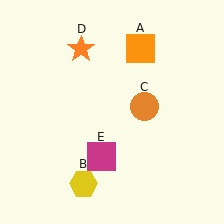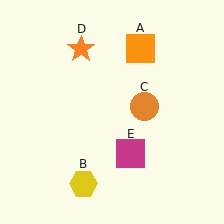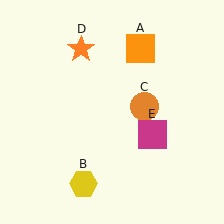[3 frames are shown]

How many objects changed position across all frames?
1 object changed position: magenta square (object E).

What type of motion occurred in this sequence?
The magenta square (object E) rotated counterclockwise around the center of the scene.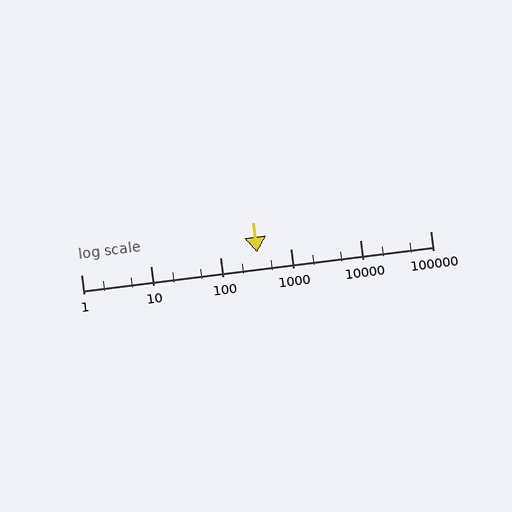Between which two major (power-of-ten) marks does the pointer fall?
The pointer is between 100 and 1000.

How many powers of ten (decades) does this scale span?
The scale spans 5 decades, from 1 to 100000.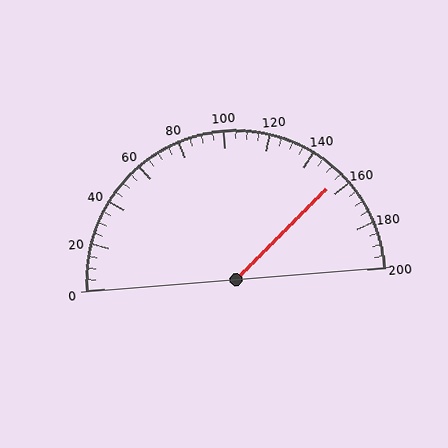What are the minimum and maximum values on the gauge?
The gauge ranges from 0 to 200.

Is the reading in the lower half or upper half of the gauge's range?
The reading is in the upper half of the range (0 to 200).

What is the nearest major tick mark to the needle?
The nearest major tick mark is 160.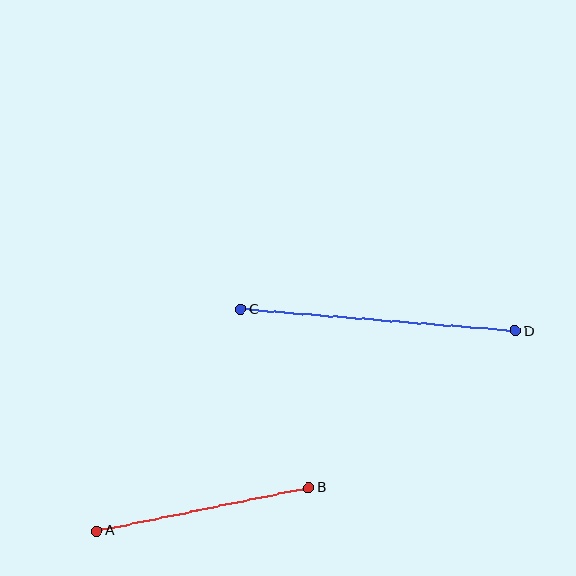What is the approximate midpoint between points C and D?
The midpoint is at approximately (378, 320) pixels.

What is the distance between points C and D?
The distance is approximately 276 pixels.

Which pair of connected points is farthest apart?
Points C and D are farthest apart.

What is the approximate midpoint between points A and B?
The midpoint is at approximately (203, 509) pixels.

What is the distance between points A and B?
The distance is approximately 216 pixels.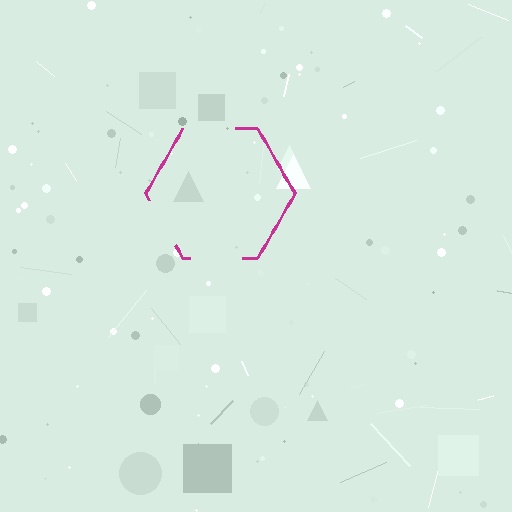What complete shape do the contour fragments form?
The contour fragments form a hexagon.